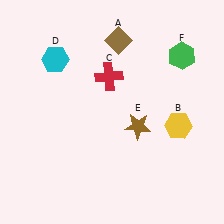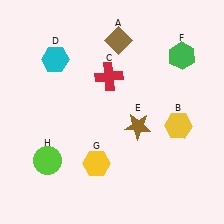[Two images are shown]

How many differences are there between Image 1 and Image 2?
There are 2 differences between the two images.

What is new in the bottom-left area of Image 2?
A lime circle (H) was added in the bottom-left area of Image 2.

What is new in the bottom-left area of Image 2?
A yellow hexagon (G) was added in the bottom-left area of Image 2.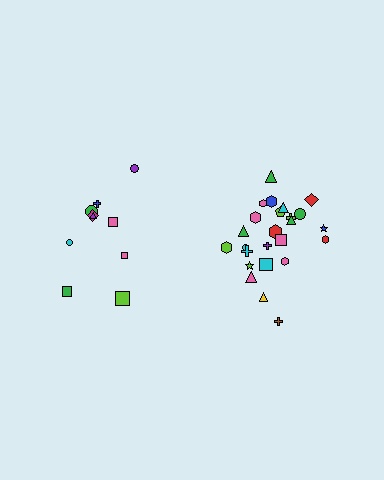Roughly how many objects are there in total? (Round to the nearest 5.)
Roughly 35 objects in total.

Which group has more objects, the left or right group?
The right group.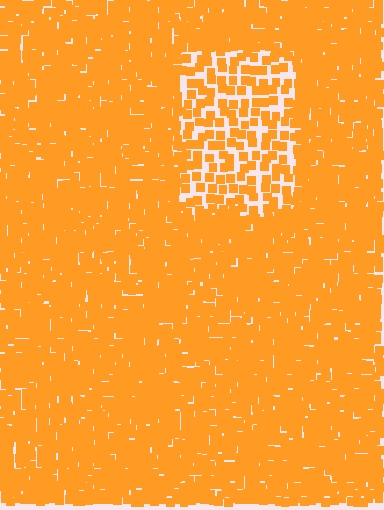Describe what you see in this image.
The image contains small orange elements arranged at two different densities. A rectangle-shaped region is visible where the elements are less densely packed than the surrounding area.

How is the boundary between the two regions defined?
The boundary is defined by a change in element density (approximately 2.2x ratio). All elements are the same color, size, and shape.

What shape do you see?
I see a rectangle.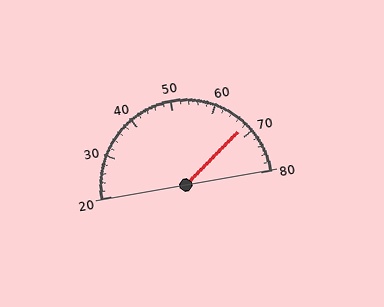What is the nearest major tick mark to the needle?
The nearest major tick mark is 70.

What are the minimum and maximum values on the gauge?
The gauge ranges from 20 to 80.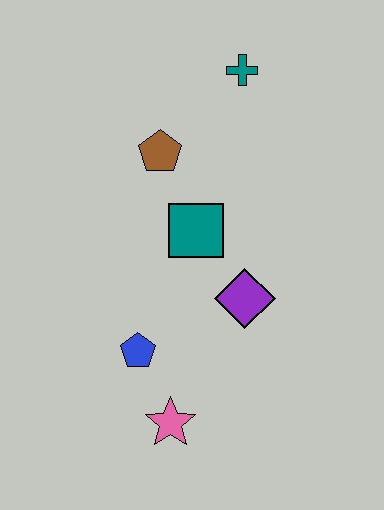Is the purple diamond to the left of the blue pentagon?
No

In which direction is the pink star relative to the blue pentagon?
The pink star is below the blue pentagon.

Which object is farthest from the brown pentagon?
The pink star is farthest from the brown pentagon.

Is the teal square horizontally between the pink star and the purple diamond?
Yes